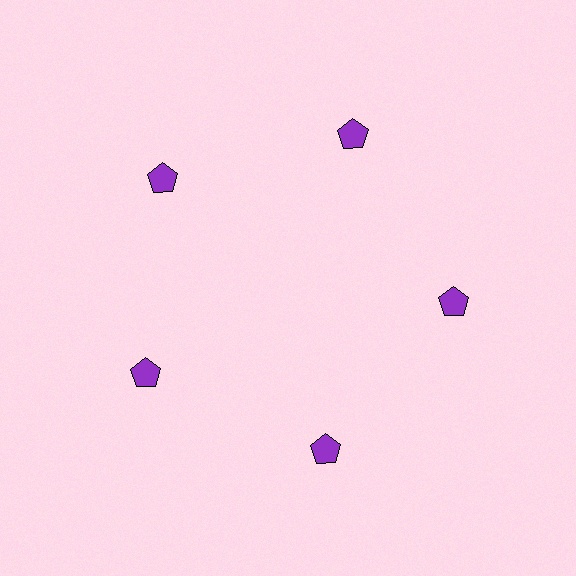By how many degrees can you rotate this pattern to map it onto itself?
The pattern maps onto itself every 72 degrees of rotation.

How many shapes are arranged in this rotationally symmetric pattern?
There are 5 shapes, arranged in 5 groups of 1.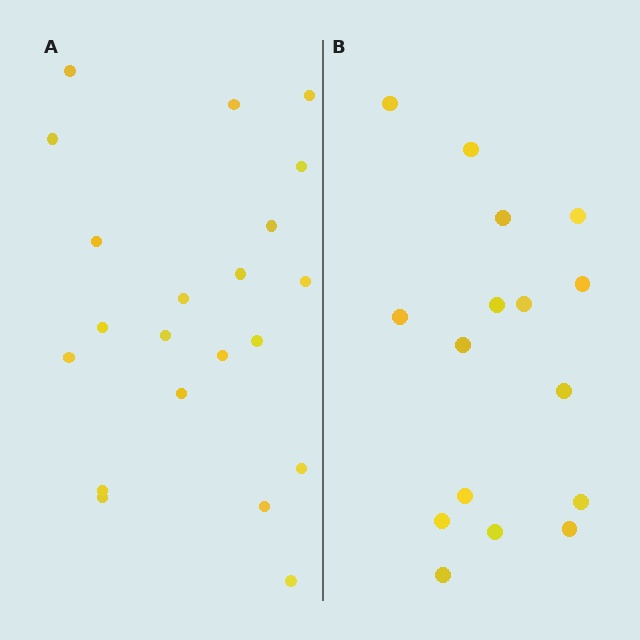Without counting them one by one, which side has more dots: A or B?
Region A (the left region) has more dots.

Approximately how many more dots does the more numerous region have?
Region A has about 5 more dots than region B.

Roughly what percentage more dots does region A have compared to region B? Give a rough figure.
About 30% more.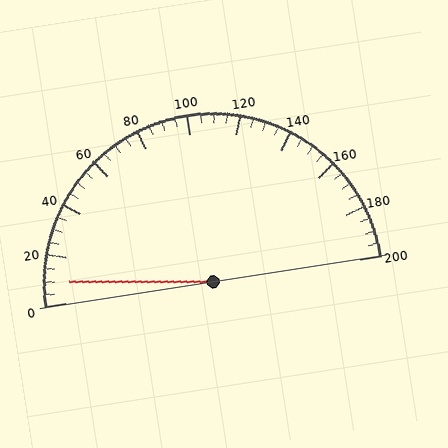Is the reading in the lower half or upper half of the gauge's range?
The reading is in the lower half of the range (0 to 200).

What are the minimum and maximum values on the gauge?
The gauge ranges from 0 to 200.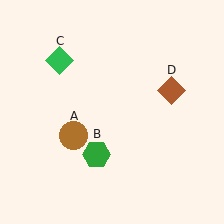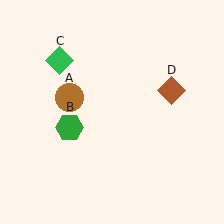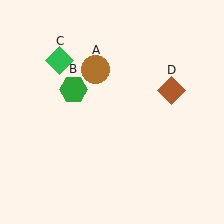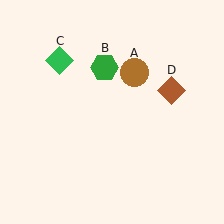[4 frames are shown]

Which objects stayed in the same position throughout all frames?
Green diamond (object C) and brown diamond (object D) remained stationary.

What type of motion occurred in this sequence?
The brown circle (object A), green hexagon (object B) rotated clockwise around the center of the scene.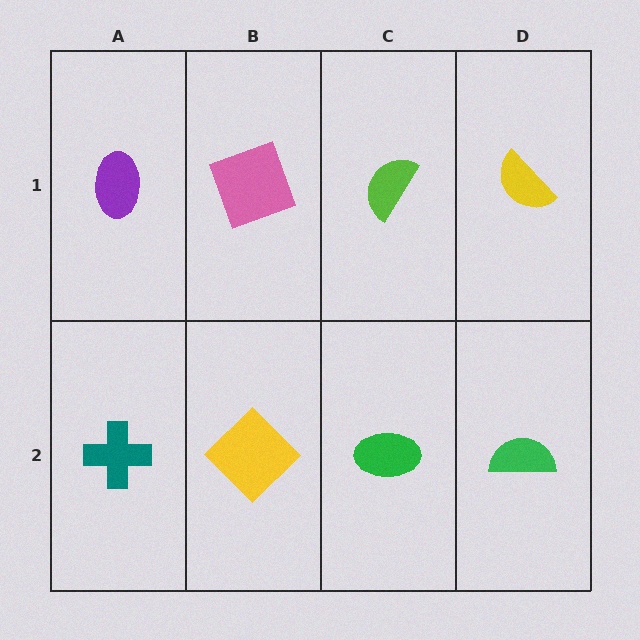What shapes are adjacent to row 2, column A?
A purple ellipse (row 1, column A), a yellow diamond (row 2, column B).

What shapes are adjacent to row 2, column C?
A lime semicircle (row 1, column C), a yellow diamond (row 2, column B), a green semicircle (row 2, column D).